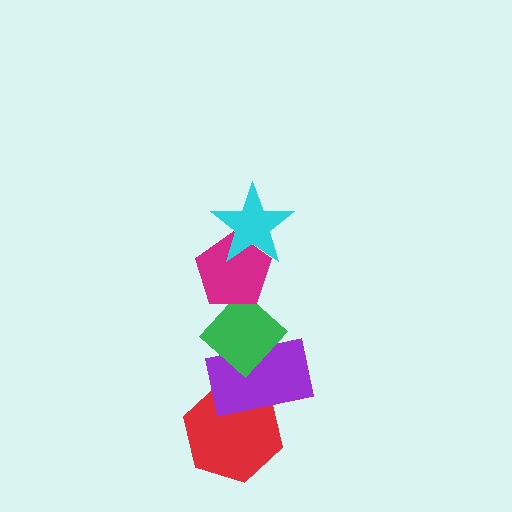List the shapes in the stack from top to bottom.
From top to bottom: the cyan star, the magenta pentagon, the green diamond, the purple rectangle, the red hexagon.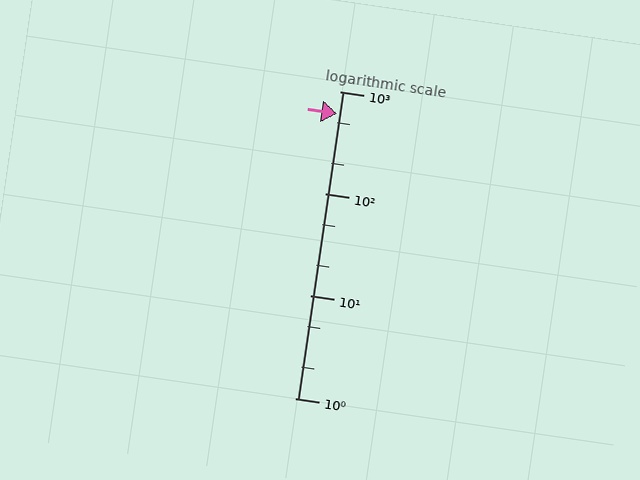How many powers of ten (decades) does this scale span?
The scale spans 3 decades, from 1 to 1000.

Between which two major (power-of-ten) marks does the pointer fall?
The pointer is between 100 and 1000.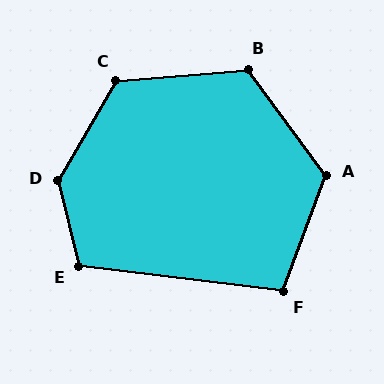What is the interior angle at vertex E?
Approximately 111 degrees (obtuse).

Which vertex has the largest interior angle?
D, at approximately 136 degrees.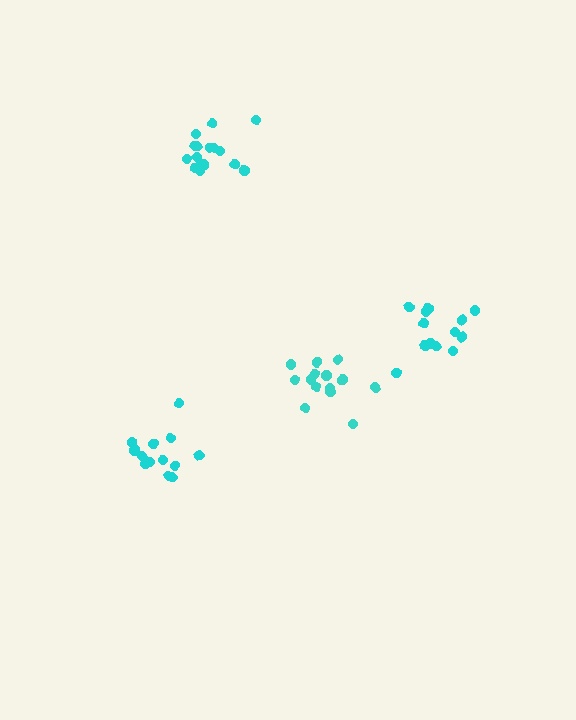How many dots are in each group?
Group 1: 16 dots, Group 2: 13 dots, Group 3: 14 dots, Group 4: 13 dots (56 total).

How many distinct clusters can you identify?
There are 4 distinct clusters.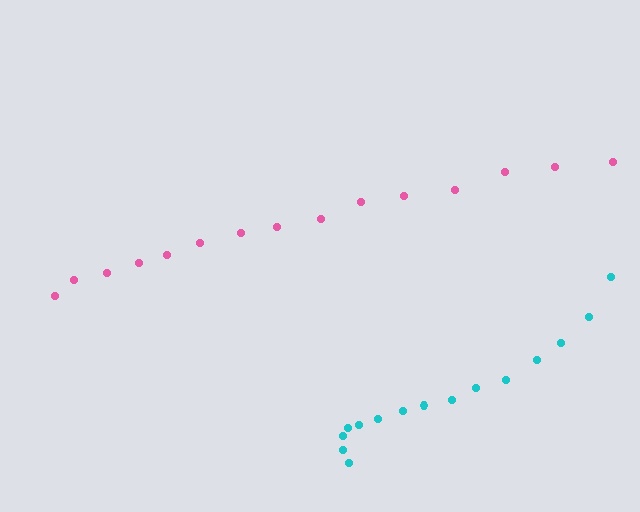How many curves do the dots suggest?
There are 2 distinct paths.